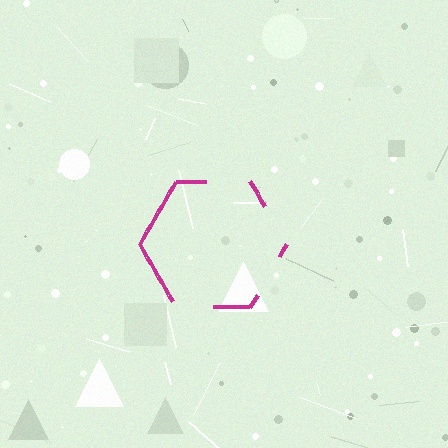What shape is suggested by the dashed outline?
The dashed outline suggests a hexagon.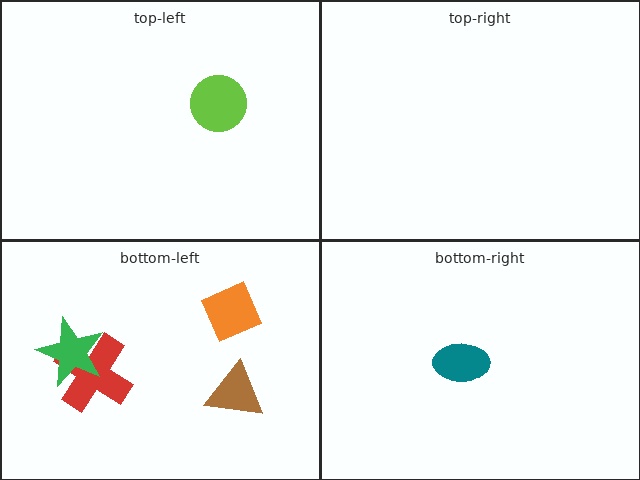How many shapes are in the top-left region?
1.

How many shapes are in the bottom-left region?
4.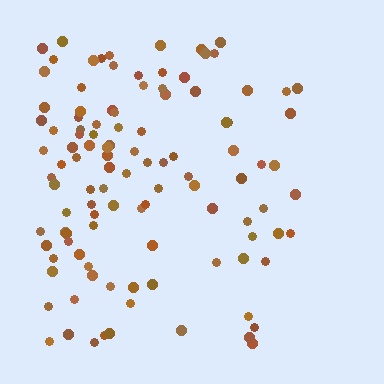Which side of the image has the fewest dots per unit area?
The right.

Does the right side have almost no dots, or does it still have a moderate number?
Still a moderate number, just noticeably fewer than the left.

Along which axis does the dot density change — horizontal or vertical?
Horizontal.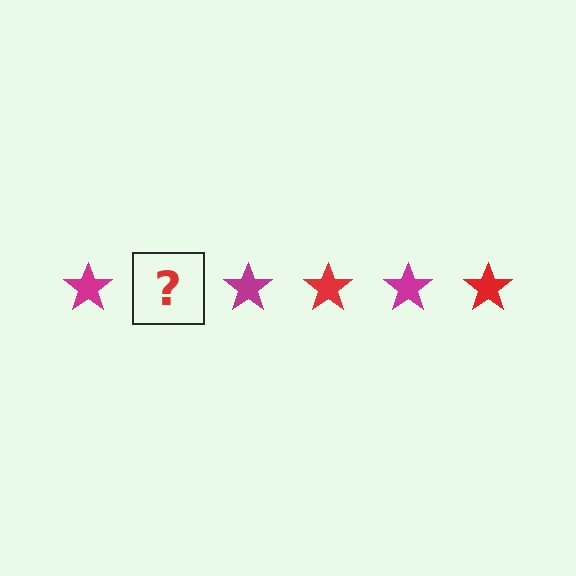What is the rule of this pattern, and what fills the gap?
The rule is that the pattern cycles through magenta, red stars. The gap should be filled with a red star.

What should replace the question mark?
The question mark should be replaced with a red star.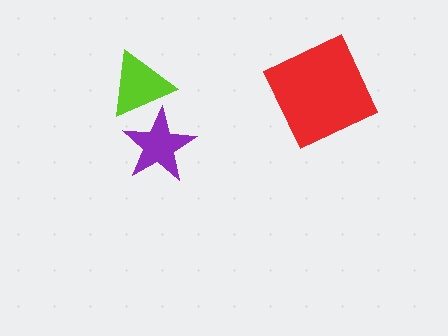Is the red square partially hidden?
No, no other shape covers it.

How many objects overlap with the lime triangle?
1 object overlaps with the lime triangle.